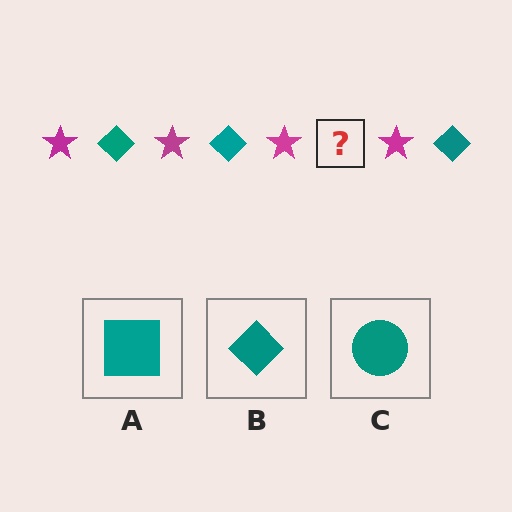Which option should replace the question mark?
Option B.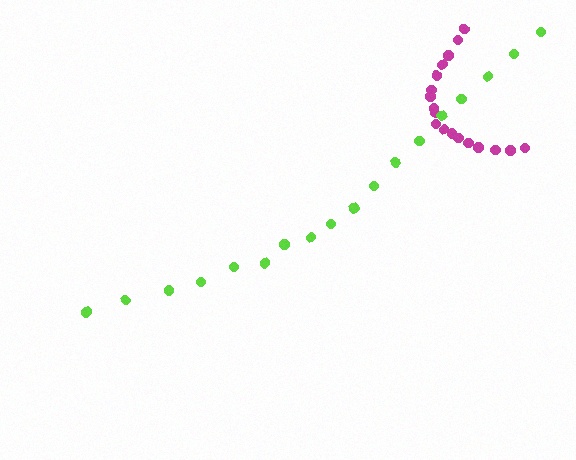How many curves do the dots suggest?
There are 2 distinct paths.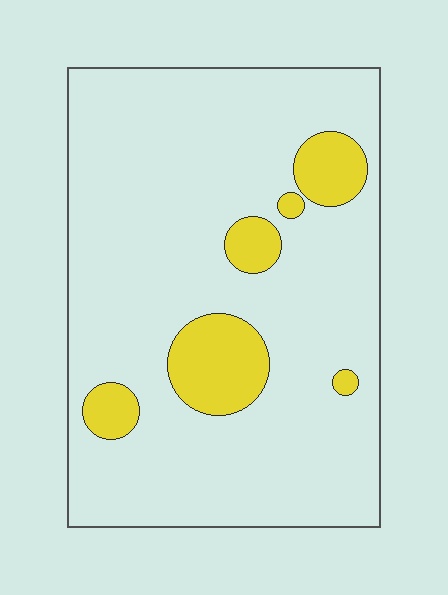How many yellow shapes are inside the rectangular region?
6.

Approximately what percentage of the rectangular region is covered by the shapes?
Approximately 15%.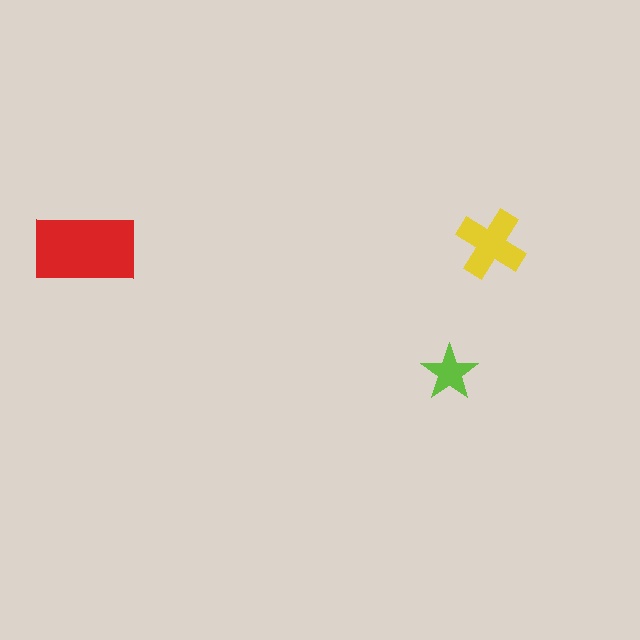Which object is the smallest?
The lime star.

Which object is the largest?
The red rectangle.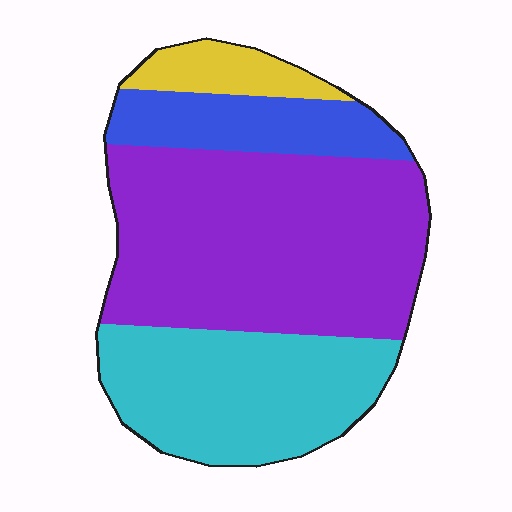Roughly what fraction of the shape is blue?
Blue takes up less than a sixth of the shape.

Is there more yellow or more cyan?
Cyan.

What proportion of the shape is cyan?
Cyan covers 29% of the shape.